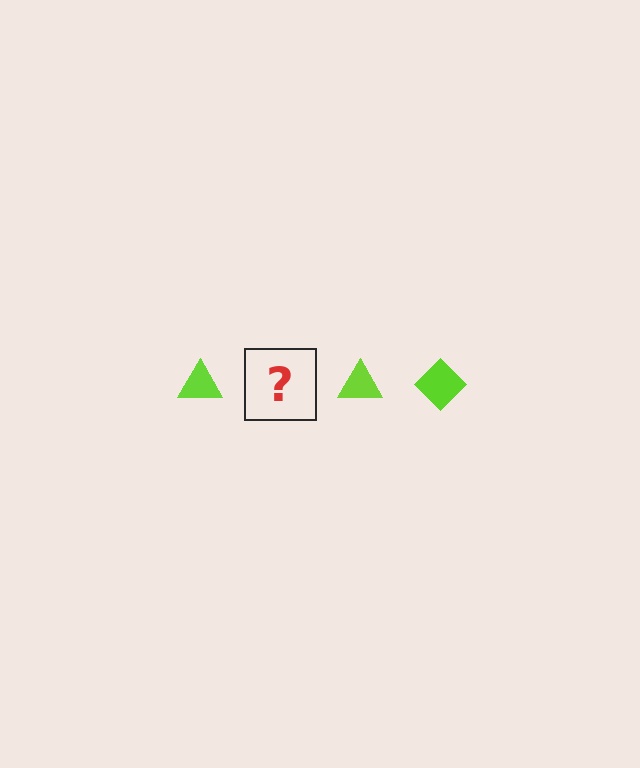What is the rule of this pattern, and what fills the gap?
The rule is that the pattern cycles through triangle, diamond shapes in lime. The gap should be filled with a lime diamond.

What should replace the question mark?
The question mark should be replaced with a lime diamond.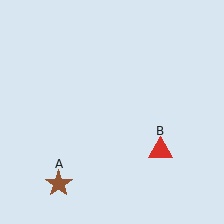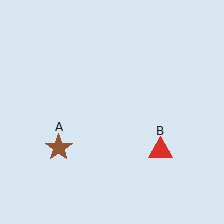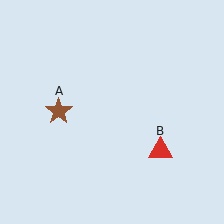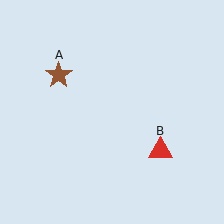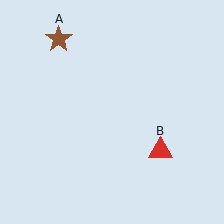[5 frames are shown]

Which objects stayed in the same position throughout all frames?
Red triangle (object B) remained stationary.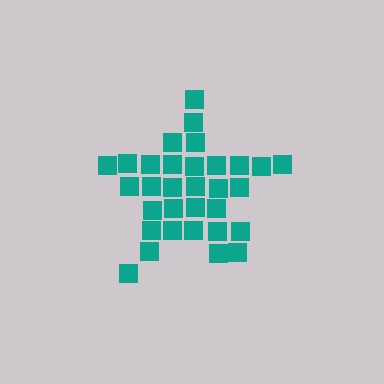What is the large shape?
The large shape is a star.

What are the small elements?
The small elements are squares.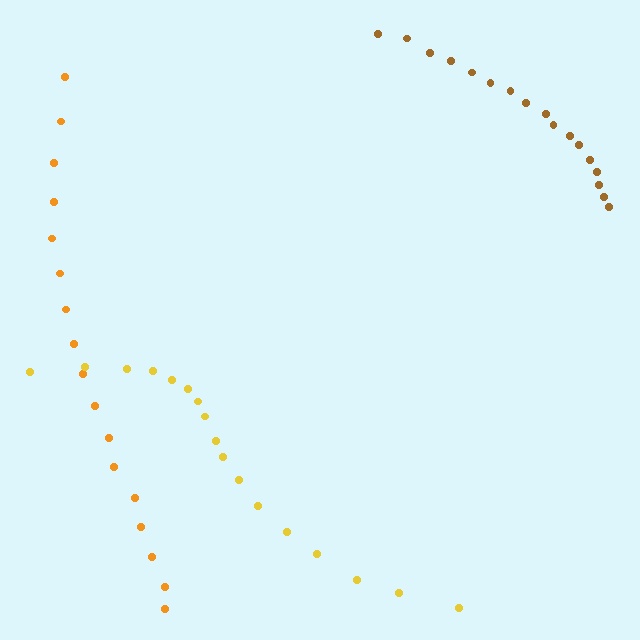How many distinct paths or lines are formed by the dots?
There are 3 distinct paths.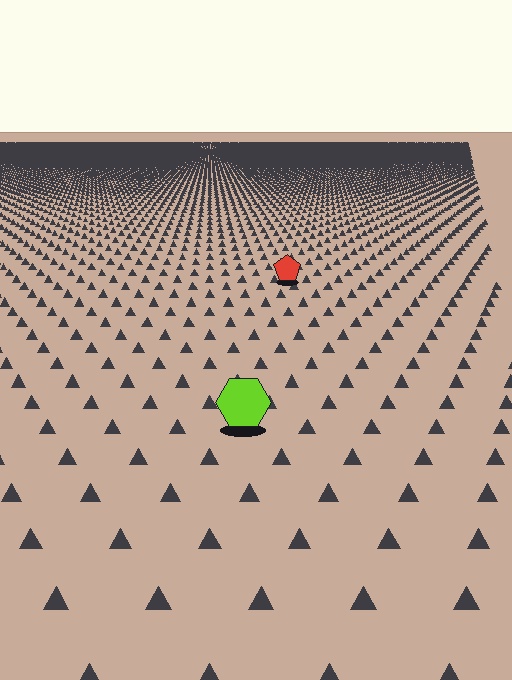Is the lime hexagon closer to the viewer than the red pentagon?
Yes. The lime hexagon is closer — you can tell from the texture gradient: the ground texture is coarser near it.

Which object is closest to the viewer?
The lime hexagon is closest. The texture marks near it are larger and more spread out.